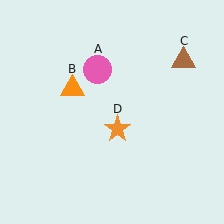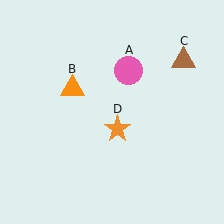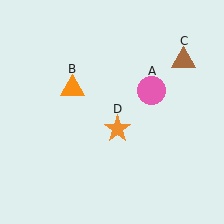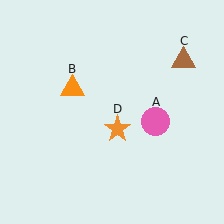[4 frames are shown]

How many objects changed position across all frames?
1 object changed position: pink circle (object A).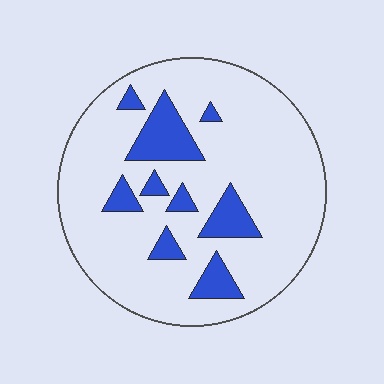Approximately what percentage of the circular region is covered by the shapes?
Approximately 15%.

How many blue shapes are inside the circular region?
9.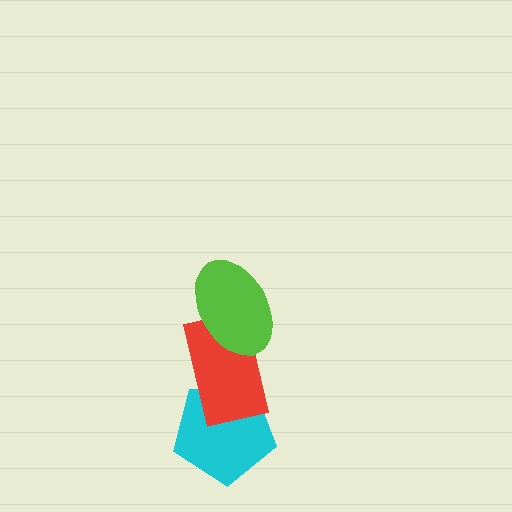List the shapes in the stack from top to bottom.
From top to bottom: the lime ellipse, the red rectangle, the cyan pentagon.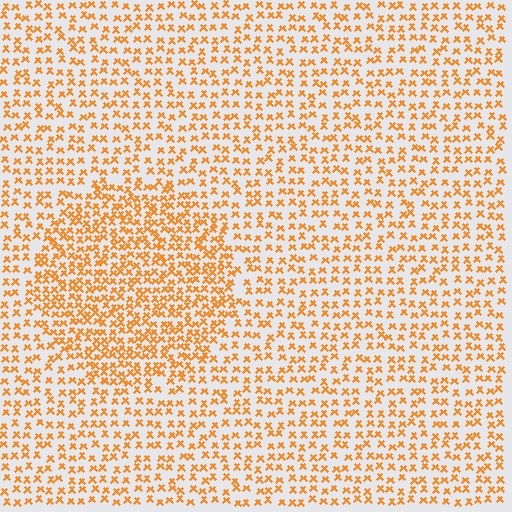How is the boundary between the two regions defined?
The boundary is defined by a change in element density (approximately 1.7x ratio). All elements are the same color, size, and shape.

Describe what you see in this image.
The image contains small orange elements arranged at two different densities. A circle-shaped region is visible where the elements are more densely packed than the surrounding area.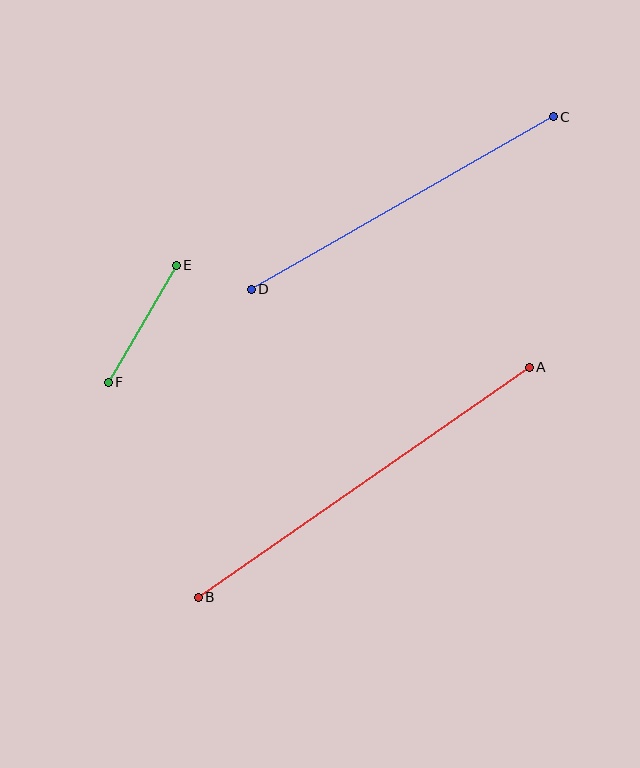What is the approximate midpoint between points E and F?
The midpoint is at approximately (142, 324) pixels.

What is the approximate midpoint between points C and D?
The midpoint is at approximately (402, 203) pixels.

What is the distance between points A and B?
The distance is approximately 403 pixels.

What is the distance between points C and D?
The distance is approximately 348 pixels.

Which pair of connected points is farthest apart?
Points A and B are farthest apart.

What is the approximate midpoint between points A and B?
The midpoint is at approximately (364, 482) pixels.